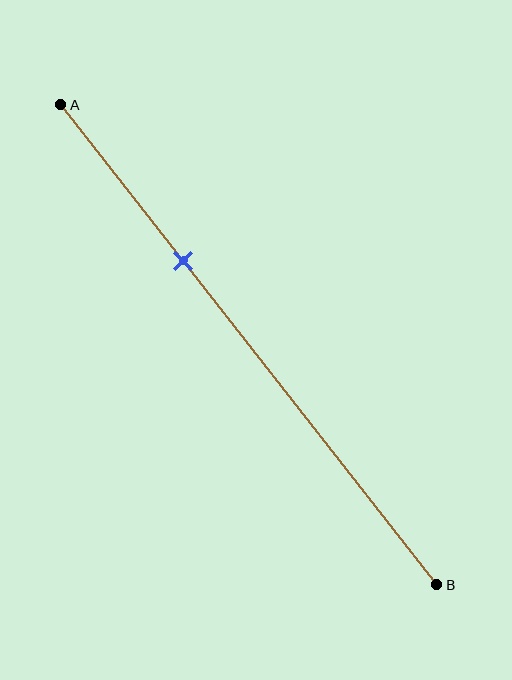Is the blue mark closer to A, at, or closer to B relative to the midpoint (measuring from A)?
The blue mark is closer to point A than the midpoint of segment AB.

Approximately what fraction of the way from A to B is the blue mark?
The blue mark is approximately 30% of the way from A to B.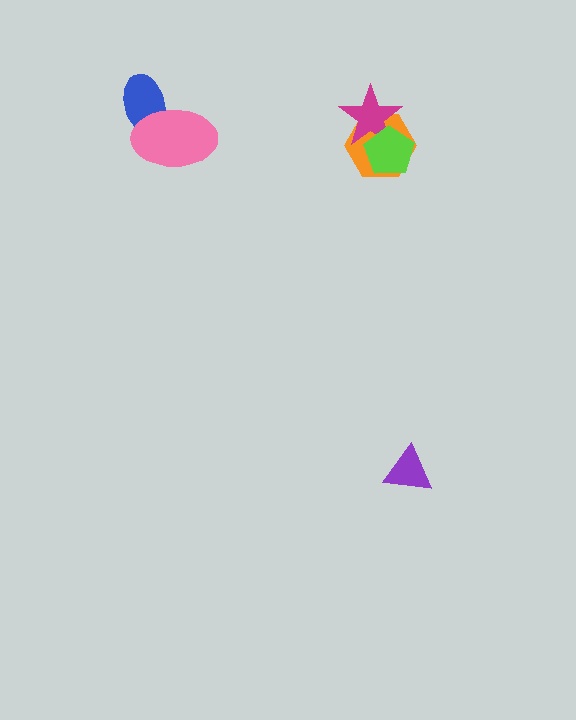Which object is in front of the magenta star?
The lime pentagon is in front of the magenta star.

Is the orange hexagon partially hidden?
Yes, it is partially covered by another shape.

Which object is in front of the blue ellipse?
The pink ellipse is in front of the blue ellipse.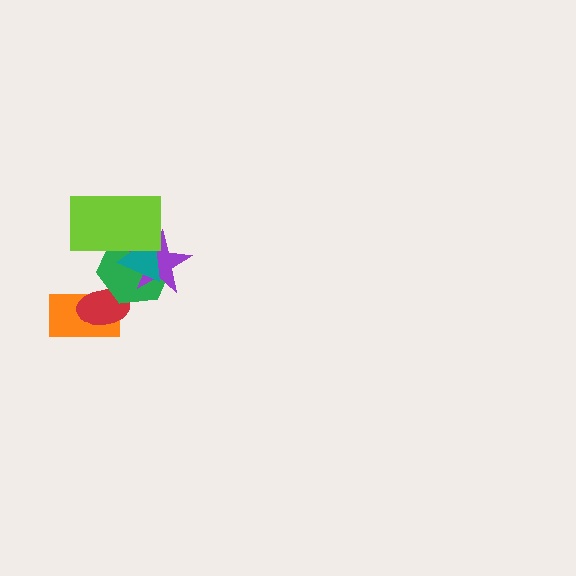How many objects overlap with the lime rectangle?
3 objects overlap with the lime rectangle.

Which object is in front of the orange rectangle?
The red ellipse is in front of the orange rectangle.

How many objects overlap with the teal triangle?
3 objects overlap with the teal triangle.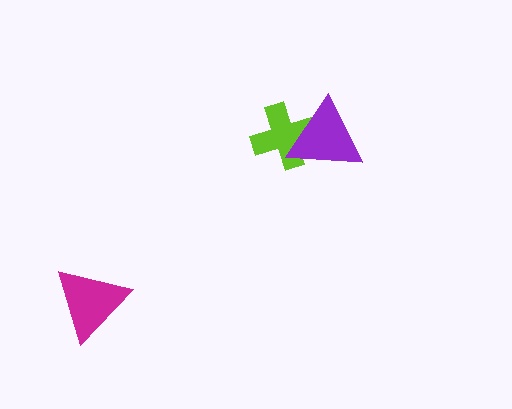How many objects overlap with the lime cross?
1 object overlaps with the lime cross.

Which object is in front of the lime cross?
The purple triangle is in front of the lime cross.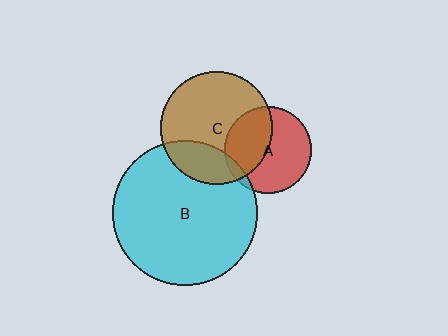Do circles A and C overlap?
Yes.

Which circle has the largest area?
Circle B (cyan).